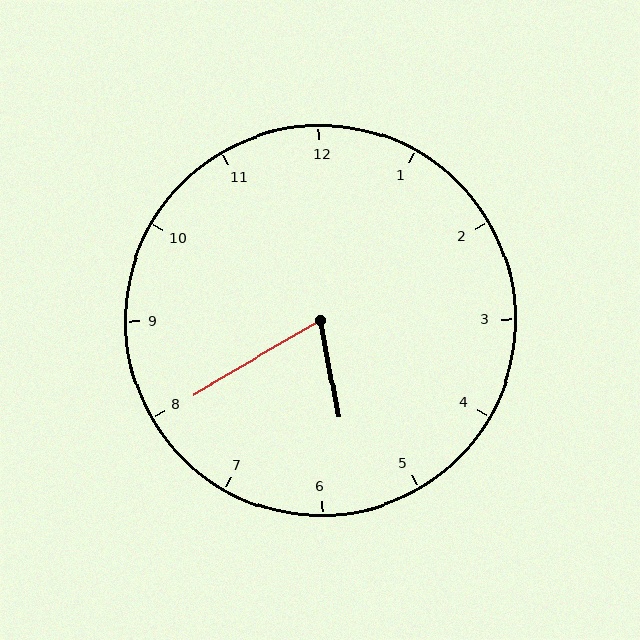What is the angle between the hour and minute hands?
Approximately 70 degrees.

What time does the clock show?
5:40.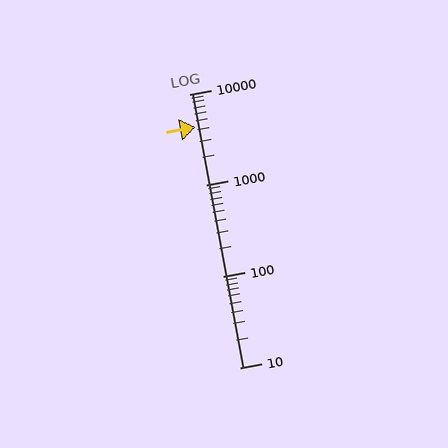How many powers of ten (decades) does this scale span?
The scale spans 3 decades, from 10 to 10000.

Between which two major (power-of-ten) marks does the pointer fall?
The pointer is between 1000 and 10000.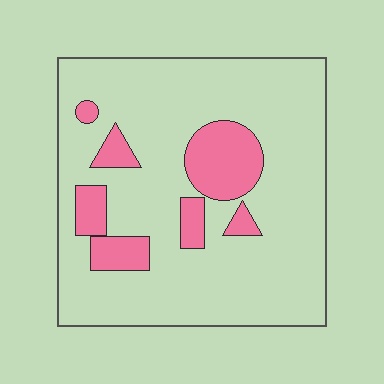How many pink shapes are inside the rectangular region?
7.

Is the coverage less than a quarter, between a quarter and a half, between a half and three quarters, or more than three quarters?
Less than a quarter.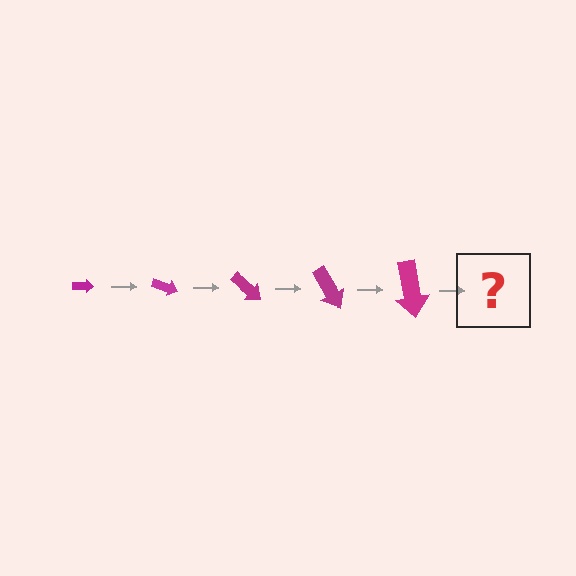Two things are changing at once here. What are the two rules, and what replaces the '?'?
The two rules are that the arrow grows larger each step and it rotates 20 degrees each step. The '?' should be an arrow, larger than the previous one and rotated 100 degrees from the start.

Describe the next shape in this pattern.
It should be an arrow, larger than the previous one and rotated 100 degrees from the start.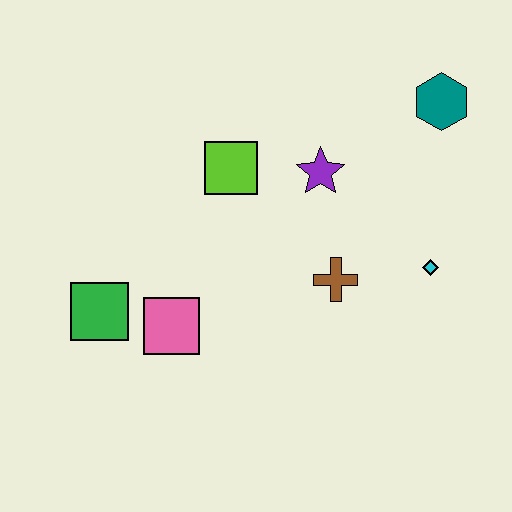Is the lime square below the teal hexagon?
Yes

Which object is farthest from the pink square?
The teal hexagon is farthest from the pink square.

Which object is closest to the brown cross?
The cyan diamond is closest to the brown cross.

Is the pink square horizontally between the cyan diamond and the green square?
Yes